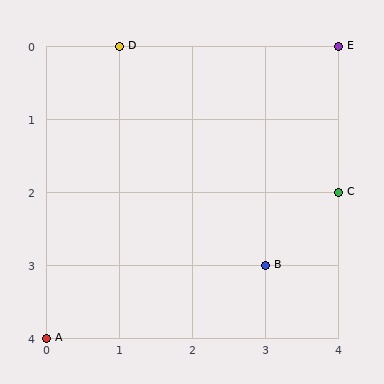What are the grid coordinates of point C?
Point C is at grid coordinates (4, 2).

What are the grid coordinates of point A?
Point A is at grid coordinates (0, 4).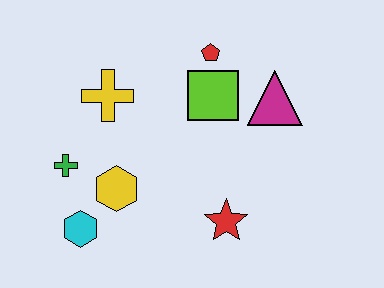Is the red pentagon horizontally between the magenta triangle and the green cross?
Yes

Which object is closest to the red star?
The yellow hexagon is closest to the red star.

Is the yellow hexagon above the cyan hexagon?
Yes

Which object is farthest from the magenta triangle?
The cyan hexagon is farthest from the magenta triangle.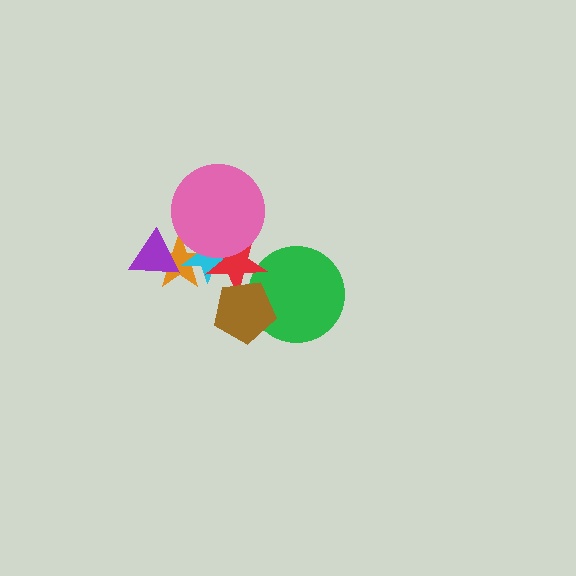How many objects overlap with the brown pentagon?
2 objects overlap with the brown pentagon.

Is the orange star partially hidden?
Yes, it is partially covered by another shape.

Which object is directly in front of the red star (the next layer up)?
The brown pentagon is directly in front of the red star.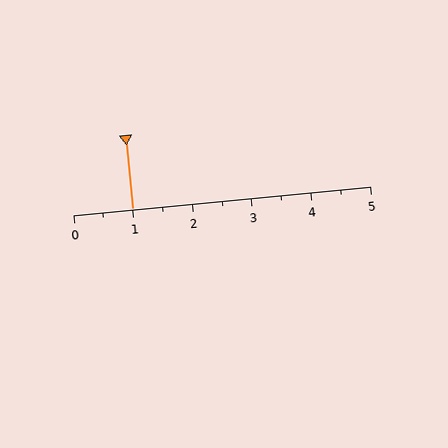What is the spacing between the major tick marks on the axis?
The major ticks are spaced 1 apart.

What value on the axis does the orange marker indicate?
The marker indicates approximately 1.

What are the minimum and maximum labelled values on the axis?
The axis runs from 0 to 5.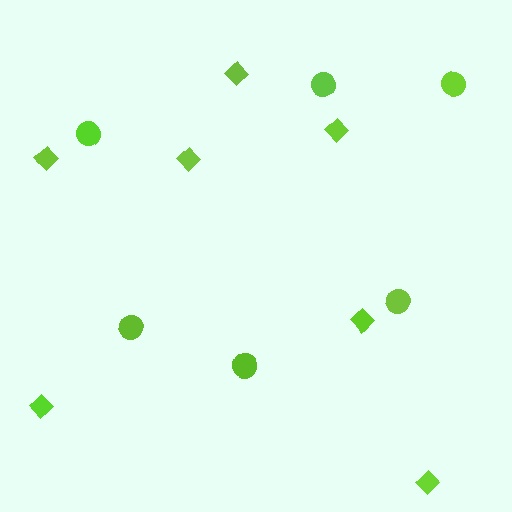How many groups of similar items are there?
There are 2 groups: one group of circles (6) and one group of diamonds (7).